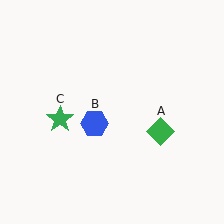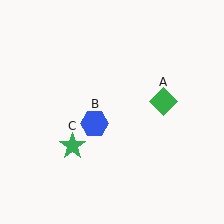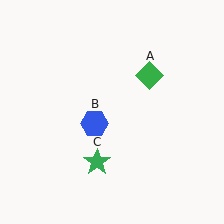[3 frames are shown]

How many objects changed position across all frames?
2 objects changed position: green diamond (object A), green star (object C).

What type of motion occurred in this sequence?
The green diamond (object A), green star (object C) rotated counterclockwise around the center of the scene.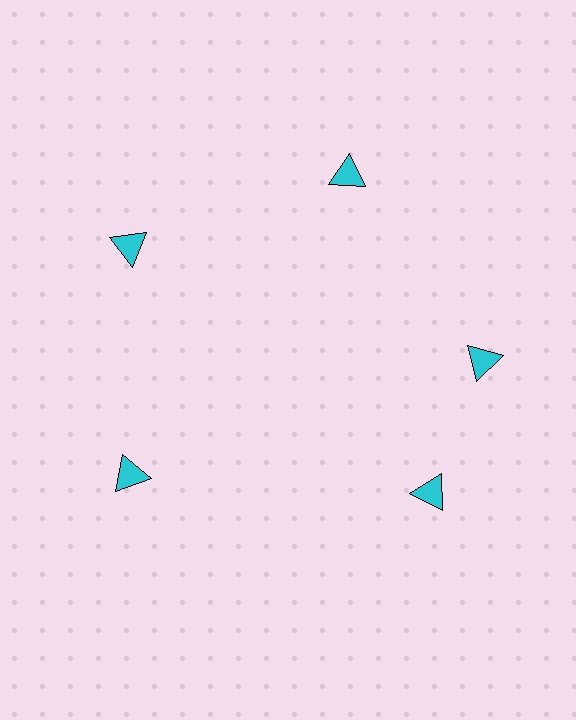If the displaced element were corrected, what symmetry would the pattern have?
It would have 5-fold rotational symmetry — the pattern would map onto itself every 72 degrees.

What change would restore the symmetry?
The symmetry would be restored by rotating it back into even spacing with its neighbors so that all 5 triangles sit at equal angles and equal distance from the center.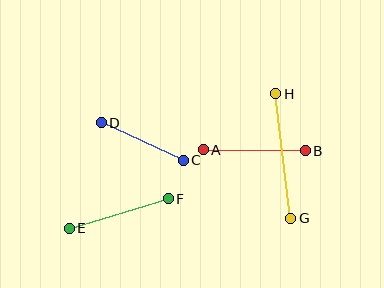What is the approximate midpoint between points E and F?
The midpoint is at approximately (119, 213) pixels.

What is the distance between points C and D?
The distance is approximately 90 pixels.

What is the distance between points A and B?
The distance is approximately 102 pixels.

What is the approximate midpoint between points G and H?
The midpoint is at approximately (283, 156) pixels.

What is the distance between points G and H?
The distance is approximately 125 pixels.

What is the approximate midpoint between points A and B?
The midpoint is at approximately (254, 150) pixels.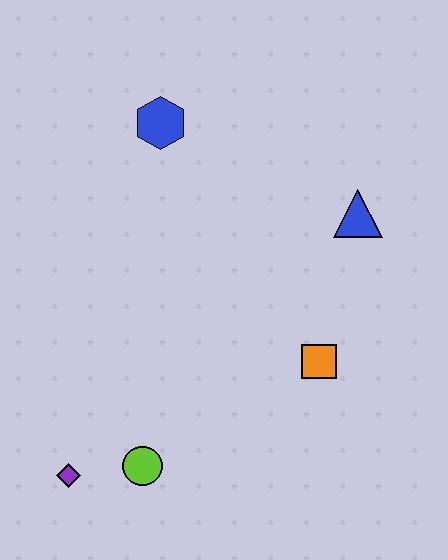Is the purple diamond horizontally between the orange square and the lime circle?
No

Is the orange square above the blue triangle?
No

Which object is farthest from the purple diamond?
The blue triangle is farthest from the purple diamond.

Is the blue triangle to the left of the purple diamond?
No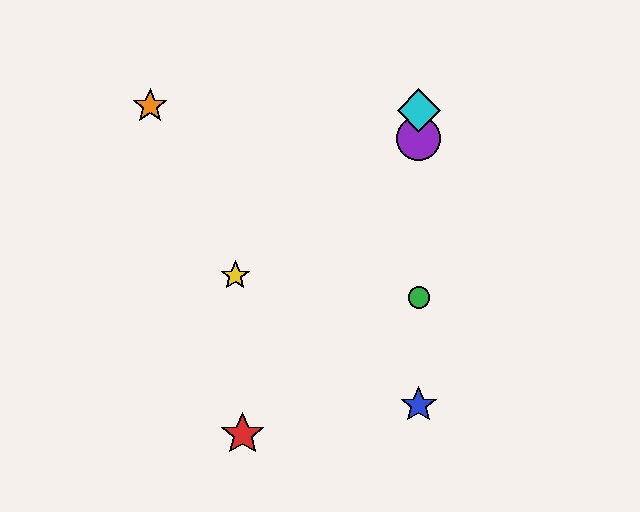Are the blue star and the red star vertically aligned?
No, the blue star is at x≈419 and the red star is at x≈243.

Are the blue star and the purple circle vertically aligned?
Yes, both are at x≈419.